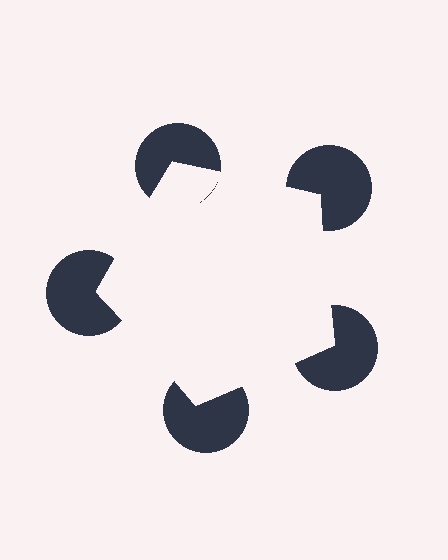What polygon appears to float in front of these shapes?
An illusory pentagon — its edges are inferred from the aligned wedge cuts in the pac-man discs, not physically drawn.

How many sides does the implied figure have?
5 sides.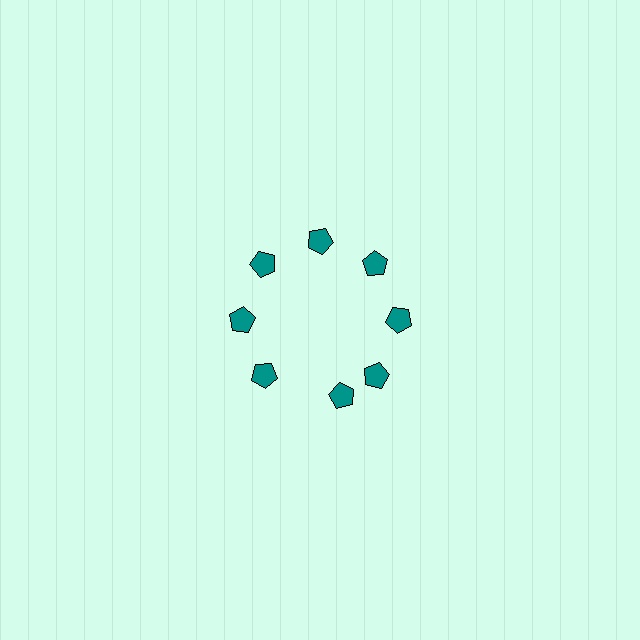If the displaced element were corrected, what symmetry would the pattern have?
It would have 8-fold rotational symmetry — the pattern would map onto itself every 45 degrees.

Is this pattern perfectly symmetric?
No. The 8 teal pentagons are arranged in a ring, but one element near the 6 o'clock position is rotated out of alignment along the ring, breaking the 8-fold rotational symmetry.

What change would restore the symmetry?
The symmetry would be restored by rotating it back into even spacing with its neighbors so that all 8 pentagons sit at equal angles and equal distance from the center.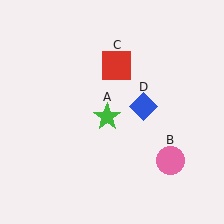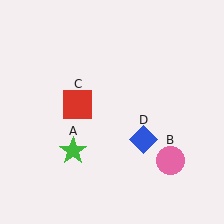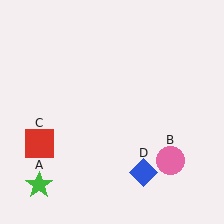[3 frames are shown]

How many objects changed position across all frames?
3 objects changed position: green star (object A), red square (object C), blue diamond (object D).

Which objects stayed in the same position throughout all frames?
Pink circle (object B) remained stationary.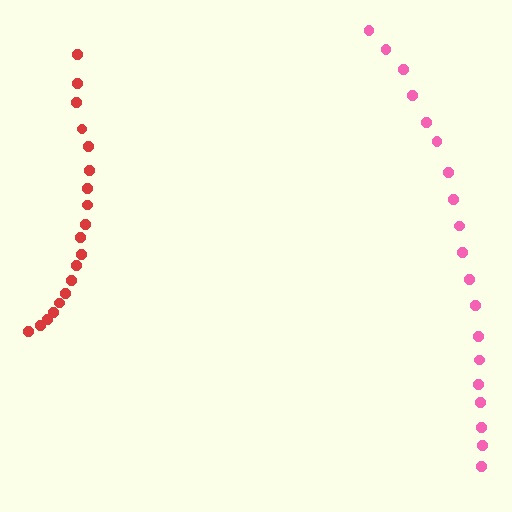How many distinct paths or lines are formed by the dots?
There are 2 distinct paths.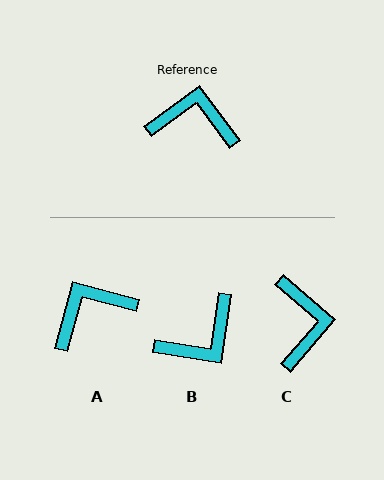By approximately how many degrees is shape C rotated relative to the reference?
Approximately 77 degrees clockwise.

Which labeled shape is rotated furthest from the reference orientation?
B, about 135 degrees away.